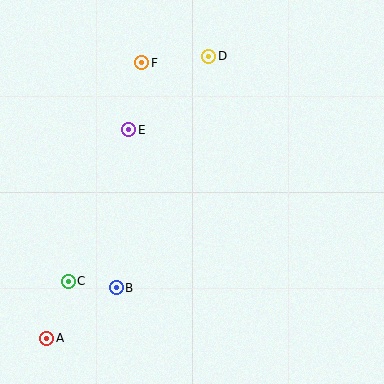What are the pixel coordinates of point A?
Point A is at (47, 338).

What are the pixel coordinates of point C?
Point C is at (68, 281).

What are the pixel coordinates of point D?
Point D is at (209, 56).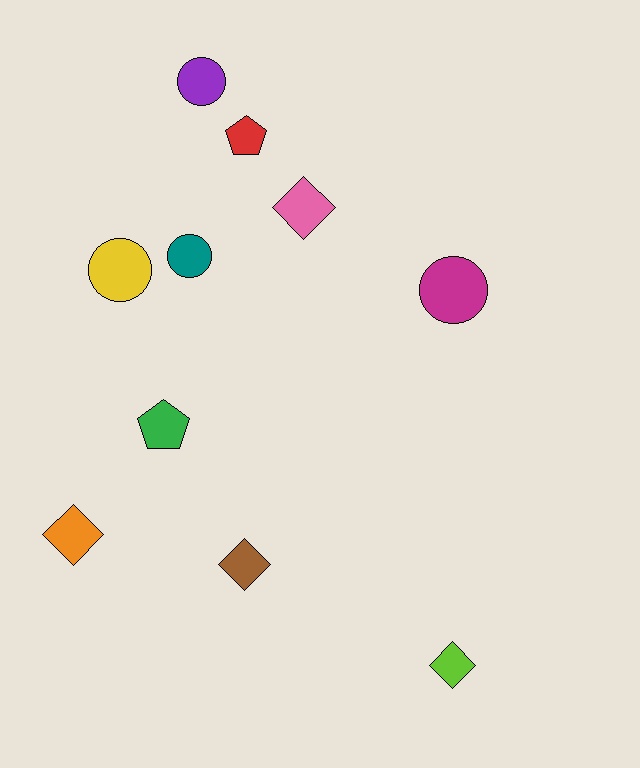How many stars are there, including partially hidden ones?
There are no stars.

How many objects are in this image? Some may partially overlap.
There are 10 objects.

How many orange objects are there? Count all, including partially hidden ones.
There is 1 orange object.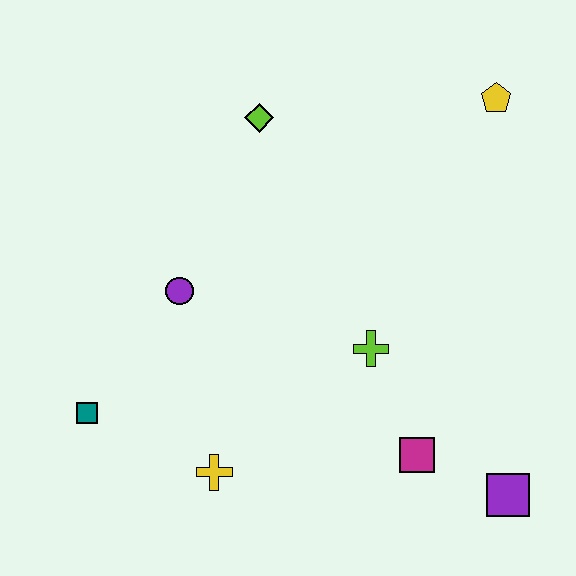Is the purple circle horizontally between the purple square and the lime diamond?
No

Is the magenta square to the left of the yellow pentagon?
Yes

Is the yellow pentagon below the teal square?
No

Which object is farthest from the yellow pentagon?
The teal square is farthest from the yellow pentagon.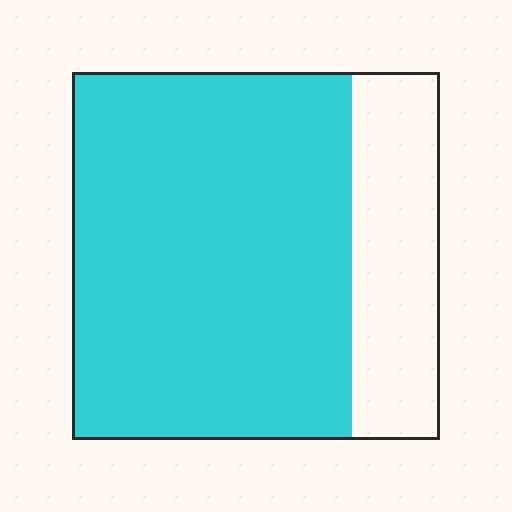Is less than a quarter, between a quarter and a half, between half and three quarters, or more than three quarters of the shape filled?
More than three quarters.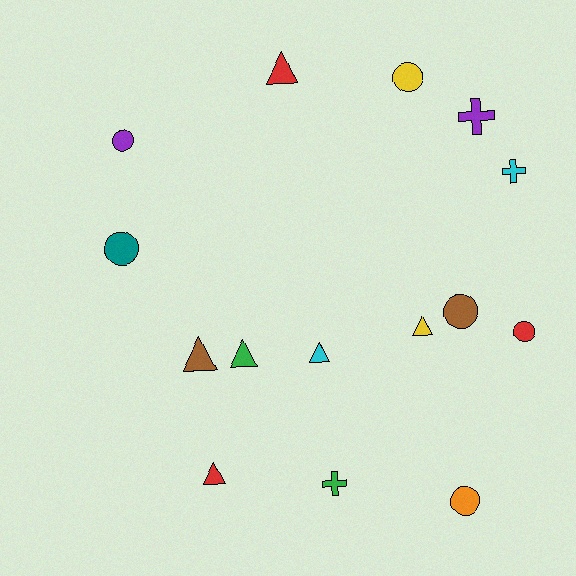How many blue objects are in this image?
There are no blue objects.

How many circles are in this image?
There are 6 circles.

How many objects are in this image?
There are 15 objects.